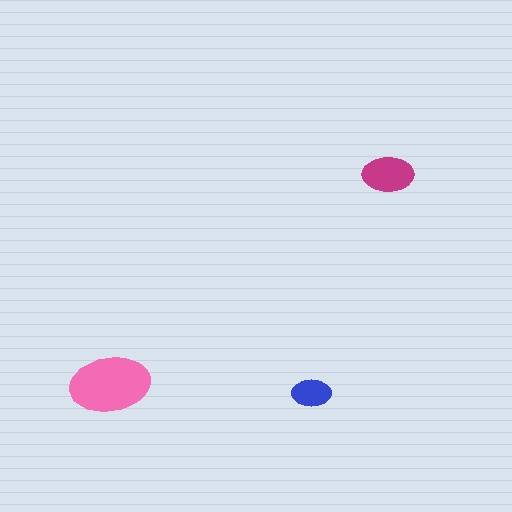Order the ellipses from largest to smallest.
the pink one, the magenta one, the blue one.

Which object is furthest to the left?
The pink ellipse is leftmost.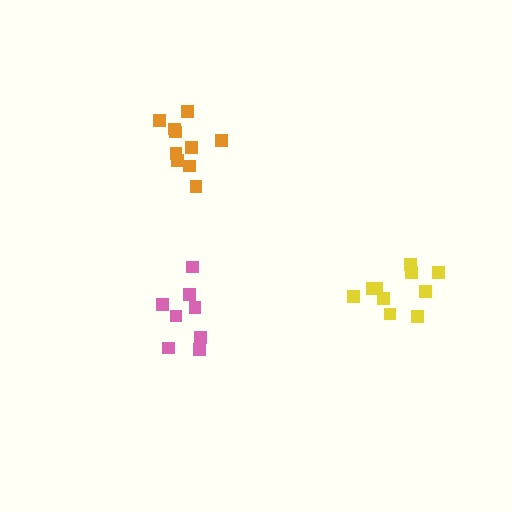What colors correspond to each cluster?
The clusters are colored: pink, orange, yellow.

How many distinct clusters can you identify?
There are 3 distinct clusters.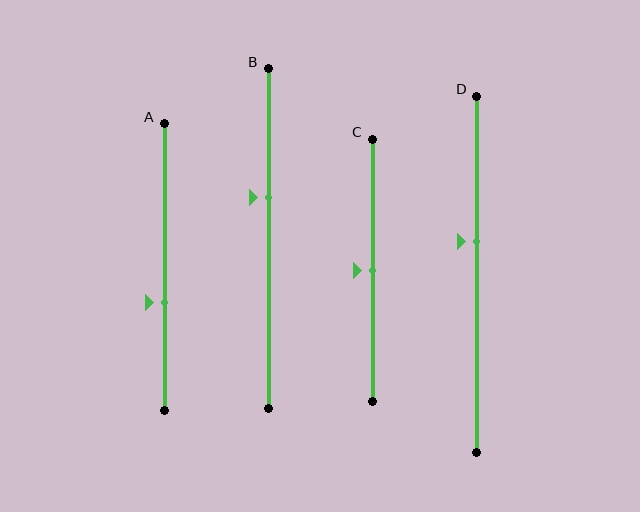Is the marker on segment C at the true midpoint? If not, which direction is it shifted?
Yes, the marker on segment C is at the true midpoint.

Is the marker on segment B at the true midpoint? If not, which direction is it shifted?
No, the marker on segment B is shifted upward by about 12% of the segment length.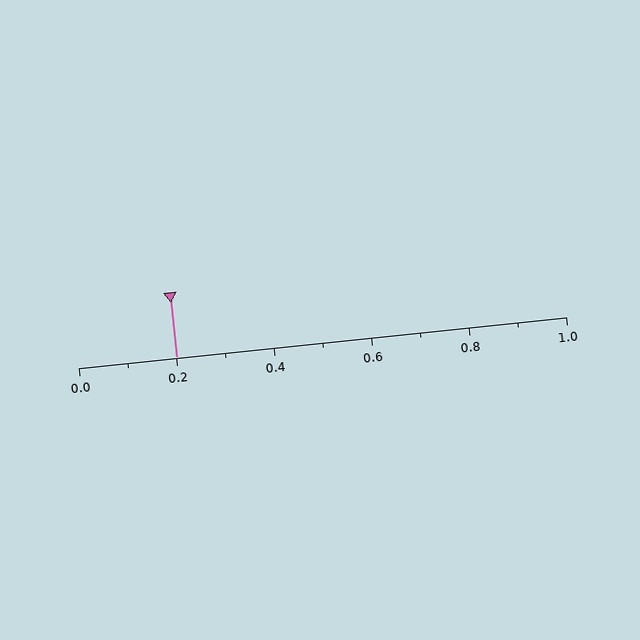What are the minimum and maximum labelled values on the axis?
The axis runs from 0.0 to 1.0.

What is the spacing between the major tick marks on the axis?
The major ticks are spaced 0.2 apart.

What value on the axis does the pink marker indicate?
The marker indicates approximately 0.2.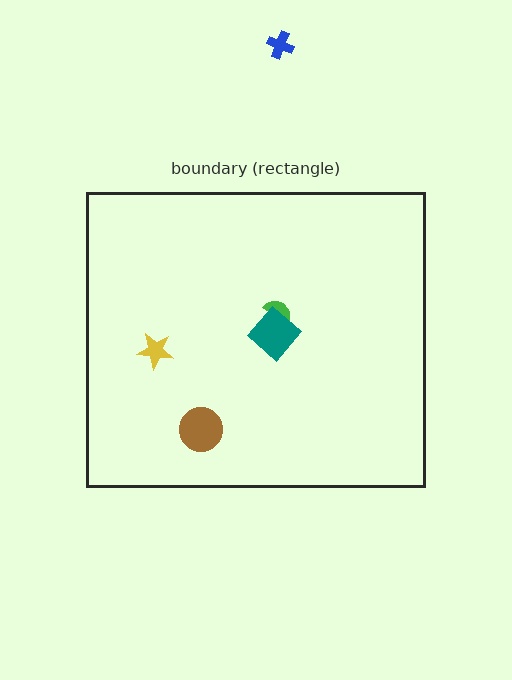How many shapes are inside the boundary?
4 inside, 1 outside.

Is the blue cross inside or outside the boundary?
Outside.